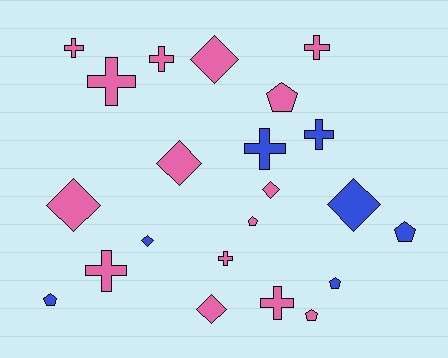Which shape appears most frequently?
Cross, with 9 objects.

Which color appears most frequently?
Pink, with 15 objects.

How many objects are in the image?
There are 22 objects.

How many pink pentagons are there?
There are 3 pink pentagons.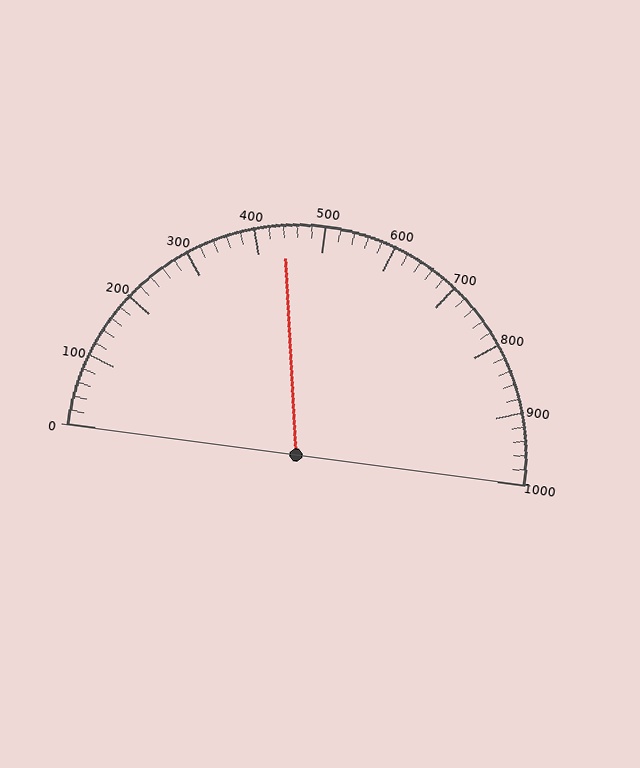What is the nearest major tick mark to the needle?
The nearest major tick mark is 400.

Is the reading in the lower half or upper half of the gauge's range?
The reading is in the lower half of the range (0 to 1000).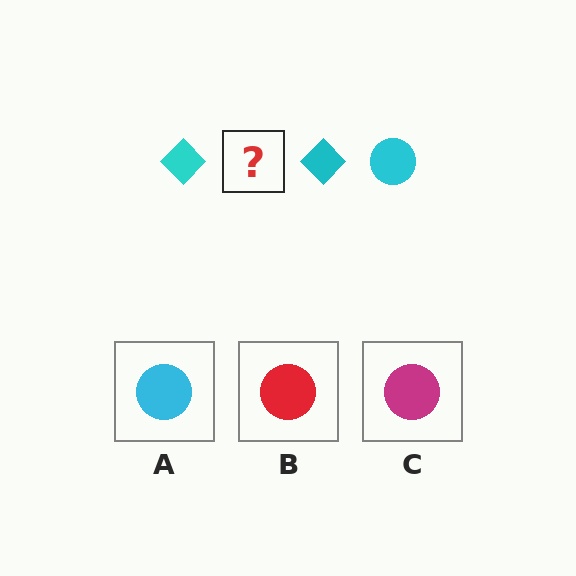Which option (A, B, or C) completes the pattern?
A.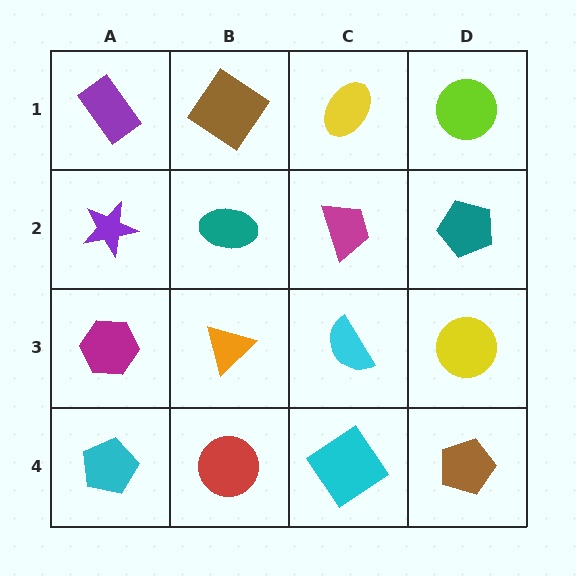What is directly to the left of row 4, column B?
A cyan pentagon.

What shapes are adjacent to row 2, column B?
A brown diamond (row 1, column B), an orange triangle (row 3, column B), a purple star (row 2, column A), a magenta trapezoid (row 2, column C).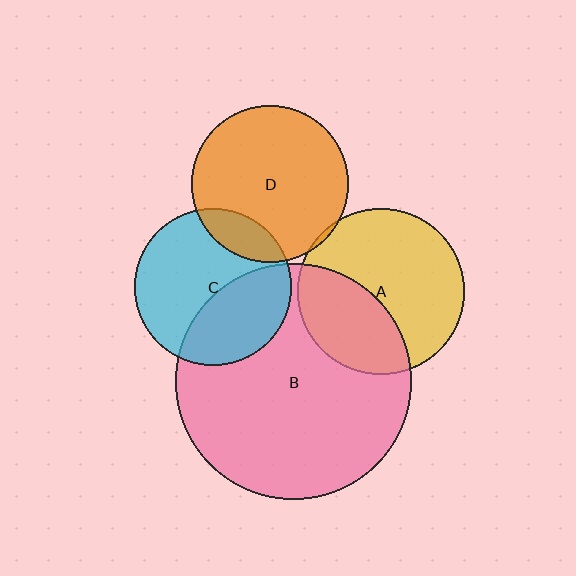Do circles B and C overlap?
Yes.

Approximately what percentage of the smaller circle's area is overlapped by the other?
Approximately 40%.